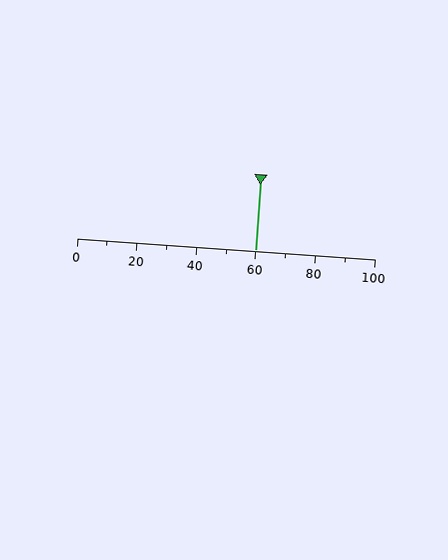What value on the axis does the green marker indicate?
The marker indicates approximately 60.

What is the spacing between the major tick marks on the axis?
The major ticks are spaced 20 apart.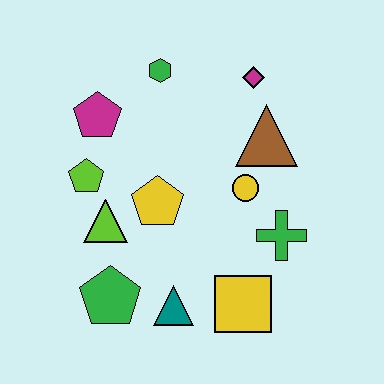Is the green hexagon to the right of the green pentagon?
Yes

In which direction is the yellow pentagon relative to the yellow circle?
The yellow pentagon is to the left of the yellow circle.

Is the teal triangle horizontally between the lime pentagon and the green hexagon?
No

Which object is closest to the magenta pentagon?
The lime pentagon is closest to the magenta pentagon.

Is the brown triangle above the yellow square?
Yes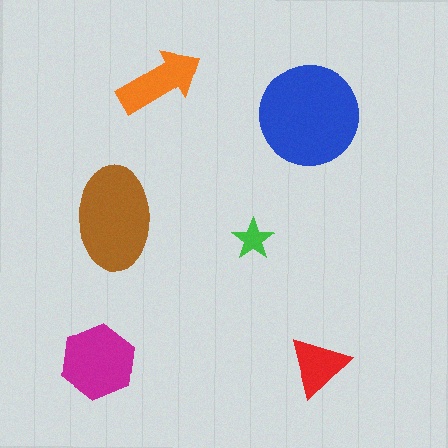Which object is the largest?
The blue circle.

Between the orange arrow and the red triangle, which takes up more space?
The orange arrow.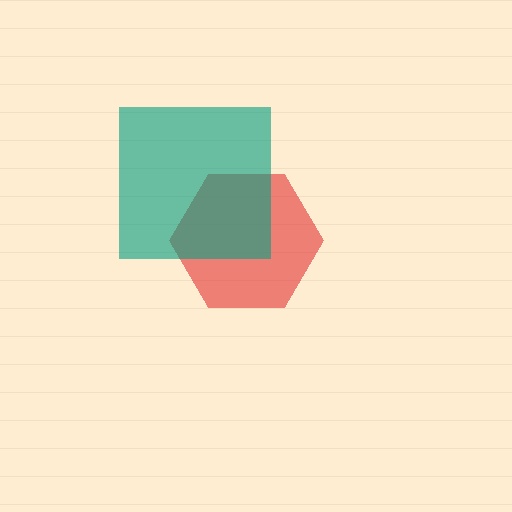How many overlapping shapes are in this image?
There are 2 overlapping shapes in the image.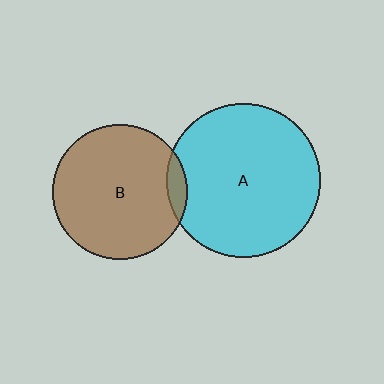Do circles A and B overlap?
Yes.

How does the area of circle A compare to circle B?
Approximately 1.3 times.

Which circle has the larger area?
Circle A (cyan).